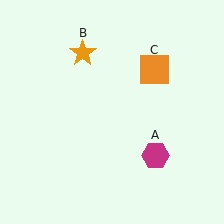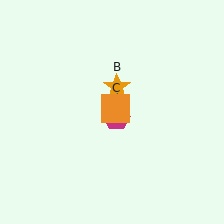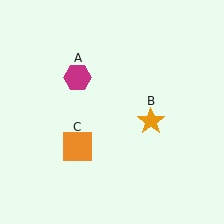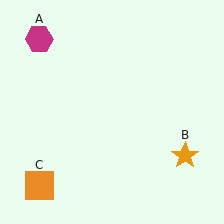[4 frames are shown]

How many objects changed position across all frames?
3 objects changed position: magenta hexagon (object A), orange star (object B), orange square (object C).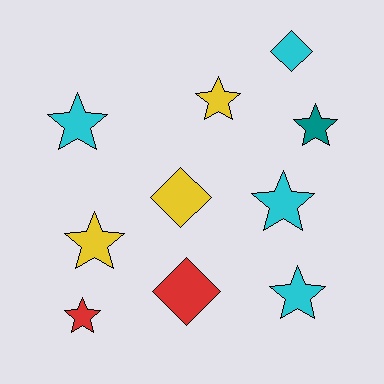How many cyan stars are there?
There are 3 cyan stars.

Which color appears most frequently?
Cyan, with 4 objects.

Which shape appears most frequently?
Star, with 7 objects.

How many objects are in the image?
There are 10 objects.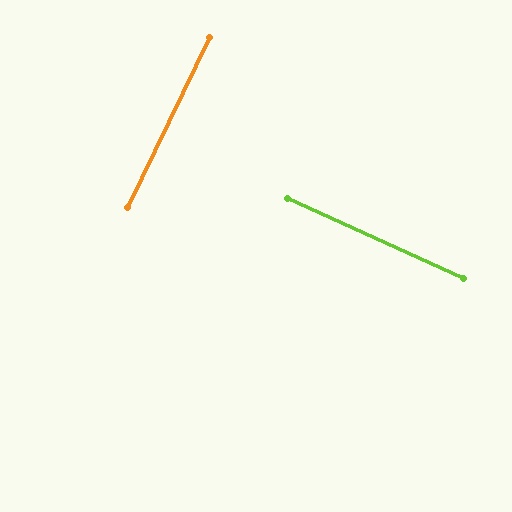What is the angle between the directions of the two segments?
Approximately 89 degrees.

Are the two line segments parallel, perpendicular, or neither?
Perpendicular — they meet at approximately 89°.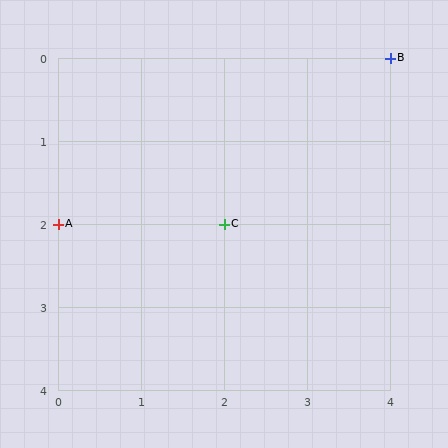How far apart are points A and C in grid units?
Points A and C are 2 columns apart.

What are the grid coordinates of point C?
Point C is at grid coordinates (2, 2).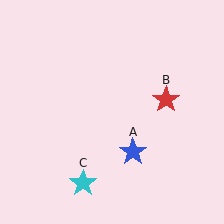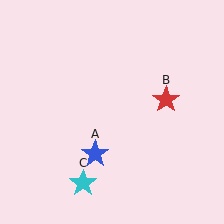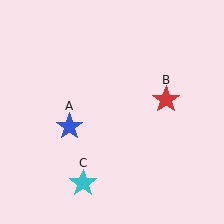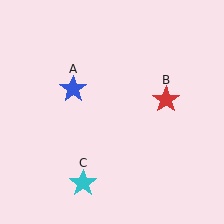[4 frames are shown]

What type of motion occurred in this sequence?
The blue star (object A) rotated clockwise around the center of the scene.